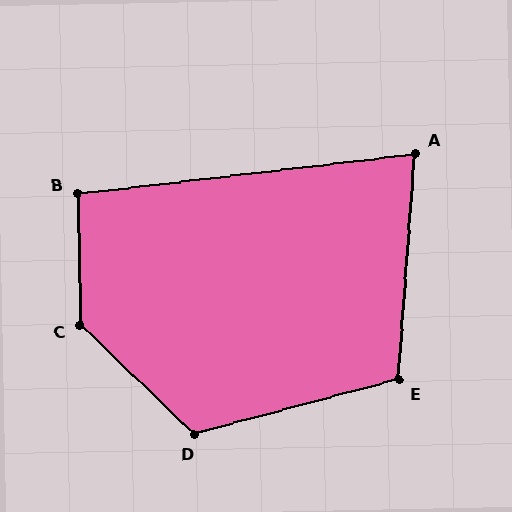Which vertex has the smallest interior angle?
A, at approximately 79 degrees.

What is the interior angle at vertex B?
Approximately 96 degrees (obtuse).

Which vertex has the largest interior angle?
C, at approximately 135 degrees.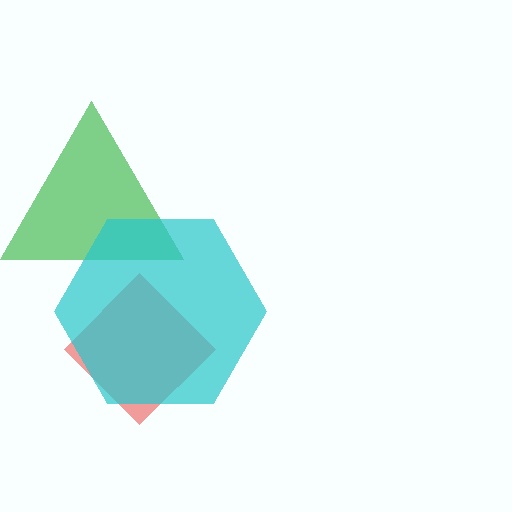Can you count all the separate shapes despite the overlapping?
Yes, there are 3 separate shapes.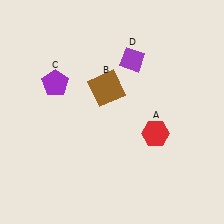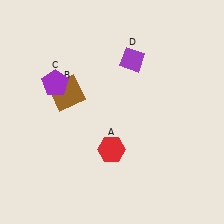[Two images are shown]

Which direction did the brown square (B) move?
The brown square (B) moved left.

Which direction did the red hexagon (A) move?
The red hexagon (A) moved left.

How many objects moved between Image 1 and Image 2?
2 objects moved between the two images.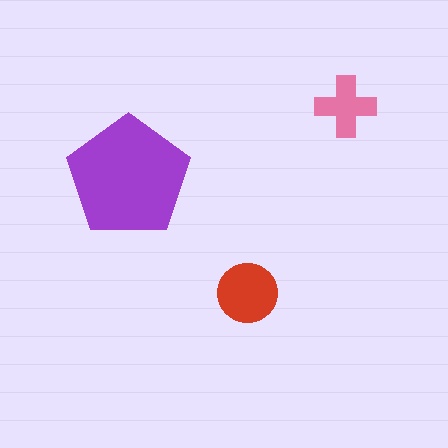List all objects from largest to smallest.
The purple pentagon, the red circle, the pink cross.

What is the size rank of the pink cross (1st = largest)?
3rd.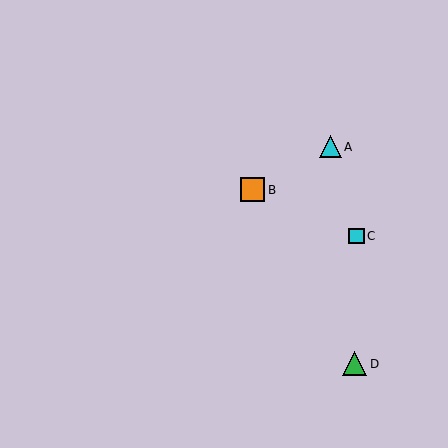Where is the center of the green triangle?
The center of the green triangle is at (355, 364).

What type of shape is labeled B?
Shape B is an orange square.